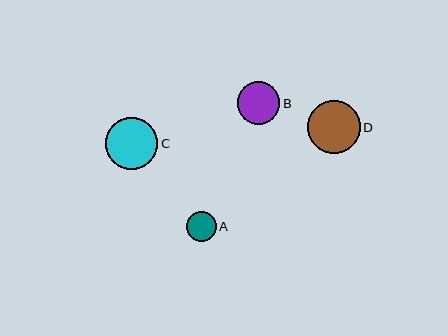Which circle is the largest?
Circle D is the largest with a size of approximately 53 pixels.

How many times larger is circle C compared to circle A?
Circle C is approximately 1.7 times the size of circle A.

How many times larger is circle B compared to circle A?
Circle B is approximately 1.4 times the size of circle A.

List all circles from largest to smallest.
From largest to smallest: D, C, B, A.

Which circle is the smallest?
Circle A is the smallest with a size of approximately 30 pixels.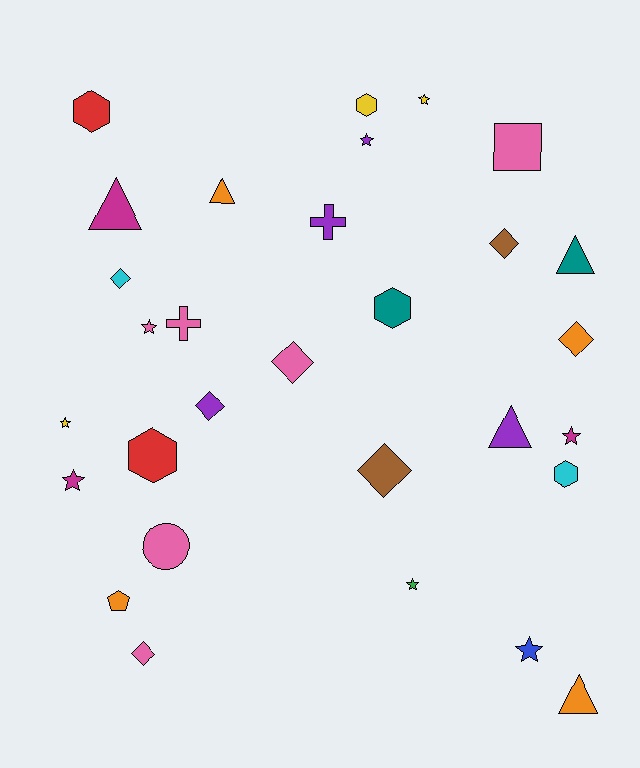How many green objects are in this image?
There is 1 green object.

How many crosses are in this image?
There are 2 crosses.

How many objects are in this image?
There are 30 objects.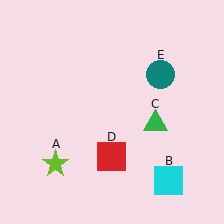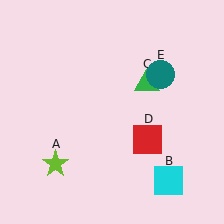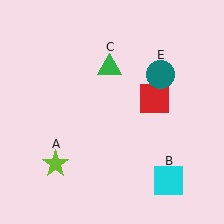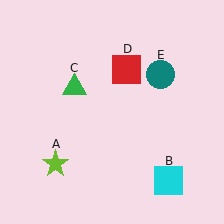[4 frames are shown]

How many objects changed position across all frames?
2 objects changed position: green triangle (object C), red square (object D).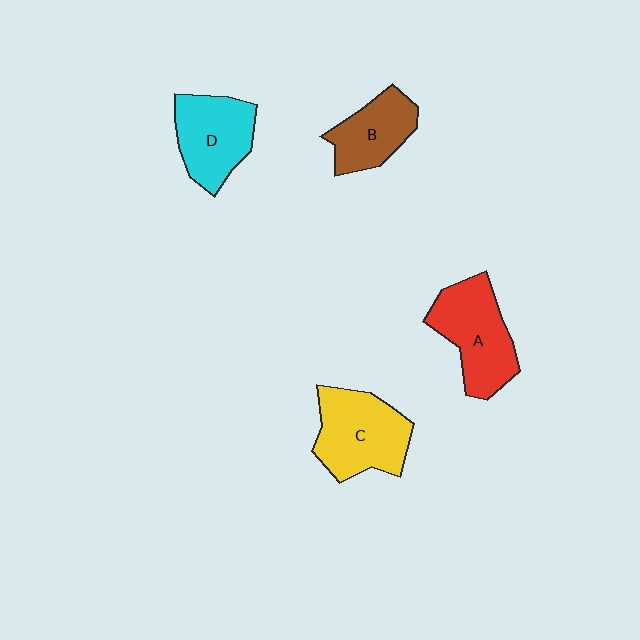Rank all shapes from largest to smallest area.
From largest to smallest: C (yellow), A (red), D (cyan), B (brown).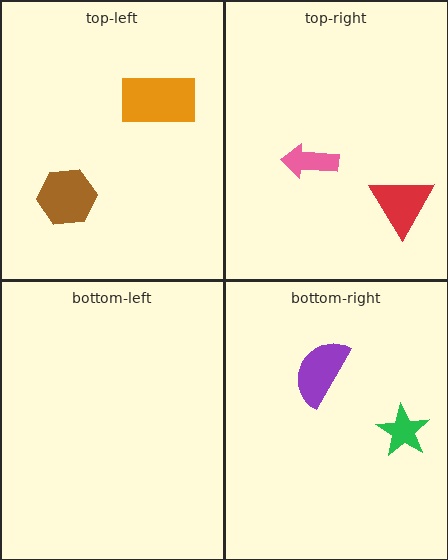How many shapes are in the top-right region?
2.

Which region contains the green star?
The bottom-right region.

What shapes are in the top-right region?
The pink arrow, the red triangle.